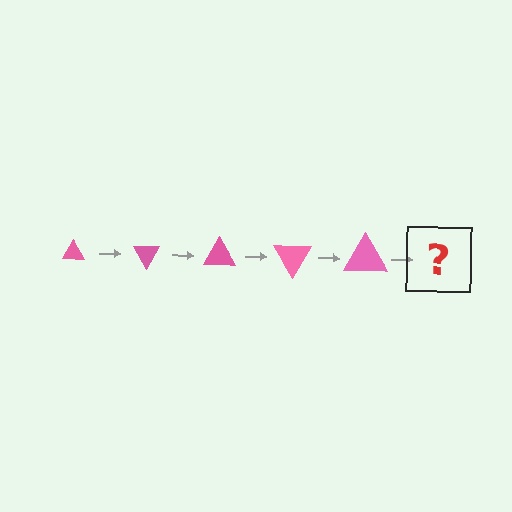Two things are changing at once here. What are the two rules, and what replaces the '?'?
The two rules are that the triangle grows larger each step and it rotates 60 degrees each step. The '?' should be a triangle, larger than the previous one and rotated 300 degrees from the start.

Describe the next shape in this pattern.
It should be a triangle, larger than the previous one and rotated 300 degrees from the start.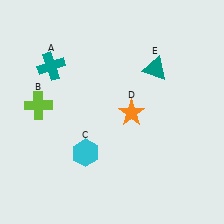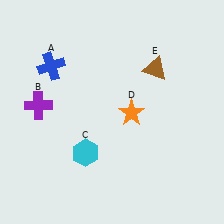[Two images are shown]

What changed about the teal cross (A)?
In Image 1, A is teal. In Image 2, it changed to blue.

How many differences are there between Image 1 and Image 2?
There are 3 differences between the two images.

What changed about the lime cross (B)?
In Image 1, B is lime. In Image 2, it changed to purple.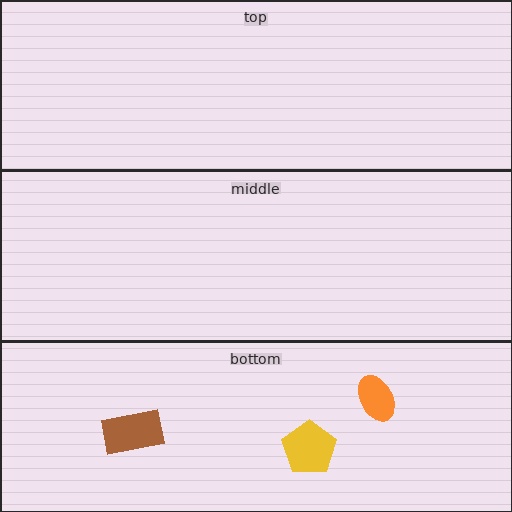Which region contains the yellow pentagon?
The bottom region.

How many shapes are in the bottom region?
3.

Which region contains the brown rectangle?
The bottom region.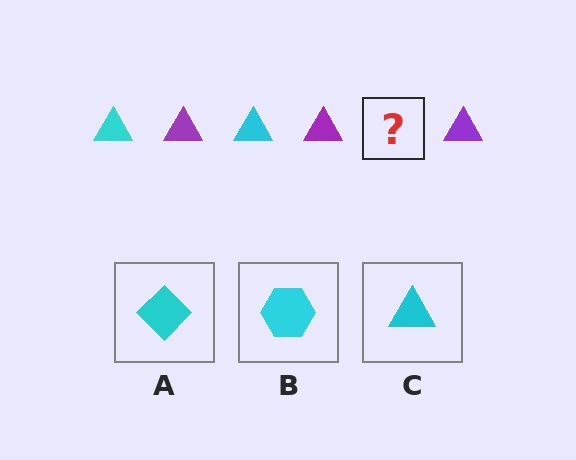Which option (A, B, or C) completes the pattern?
C.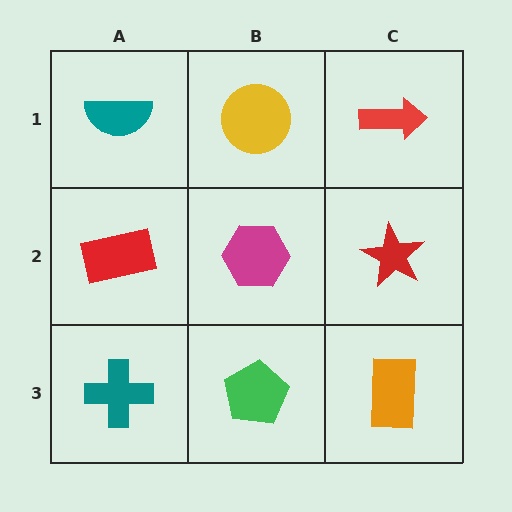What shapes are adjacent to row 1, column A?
A red rectangle (row 2, column A), a yellow circle (row 1, column B).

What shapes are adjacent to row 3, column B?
A magenta hexagon (row 2, column B), a teal cross (row 3, column A), an orange rectangle (row 3, column C).